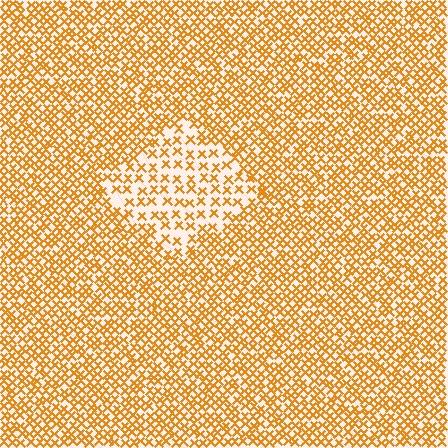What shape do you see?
I see a diamond.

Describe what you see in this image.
The image contains small orange elements arranged at two different densities. A diamond-shaped region is visible where the elements are less densely packed than the surrounding area.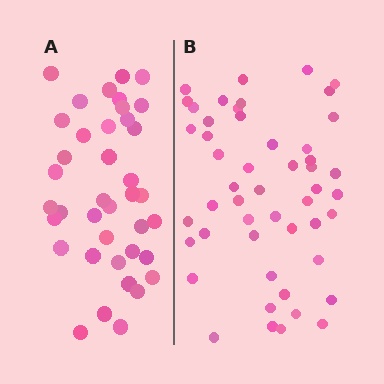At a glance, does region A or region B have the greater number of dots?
Region B (the right region) has more dots.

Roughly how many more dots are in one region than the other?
Region B has roughly 12 or so more dots than region A.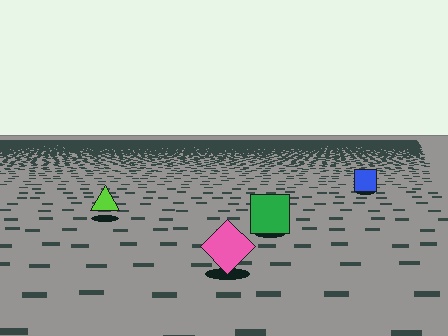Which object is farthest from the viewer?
The blue square is farthest from the viewer. It appears smaller and the ground texture around it is denser.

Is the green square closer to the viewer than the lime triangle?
Yes. The green square is closer — you can tell from the texture gradient: the ground texture is coarser near it.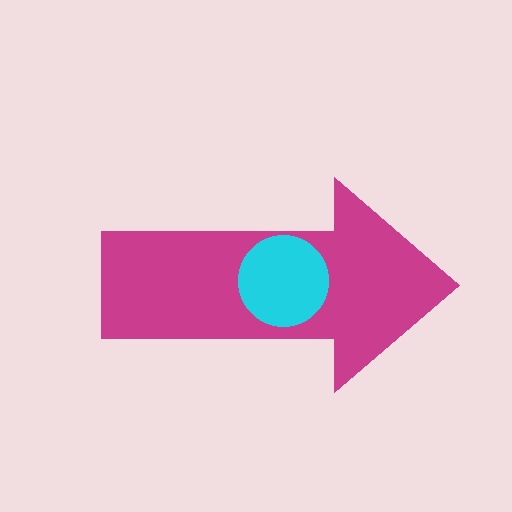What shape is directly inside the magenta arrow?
The cyan circle.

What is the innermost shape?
The cyan circle.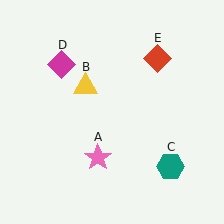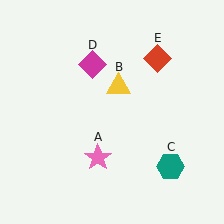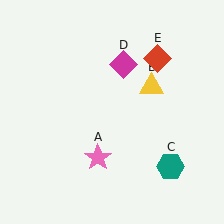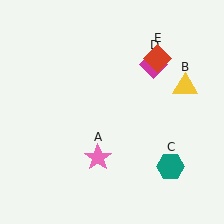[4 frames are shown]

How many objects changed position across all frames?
2 objects changed position: yellow triangle (object B), magenta diamond (object D).